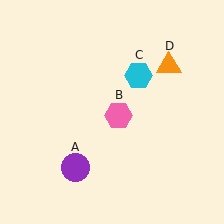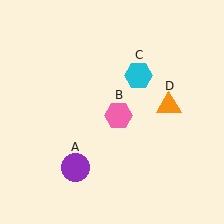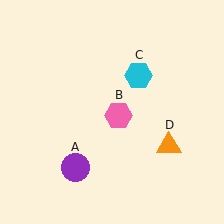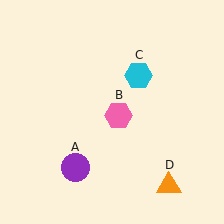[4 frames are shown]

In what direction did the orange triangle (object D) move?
The orange triangle (object D) moved down.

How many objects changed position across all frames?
1 object changed position: orange triangle (object D).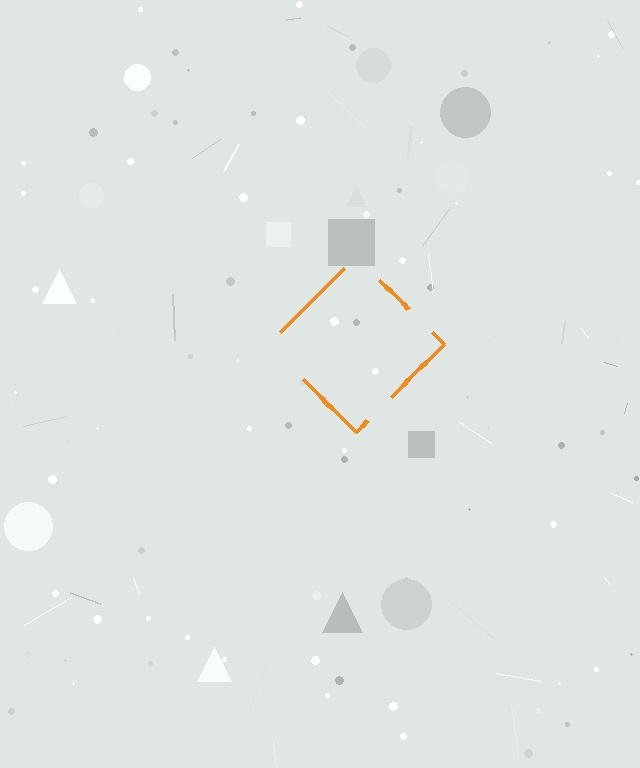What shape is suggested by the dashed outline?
The dashed outline suggests a diamond.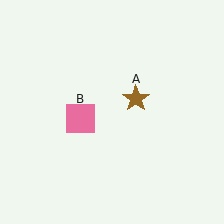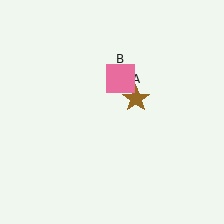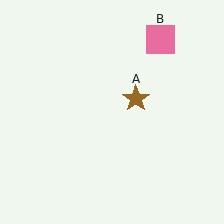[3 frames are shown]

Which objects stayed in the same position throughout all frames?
Brown star (object A) remained stationary.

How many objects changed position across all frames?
1 object changed position: pink square (object B).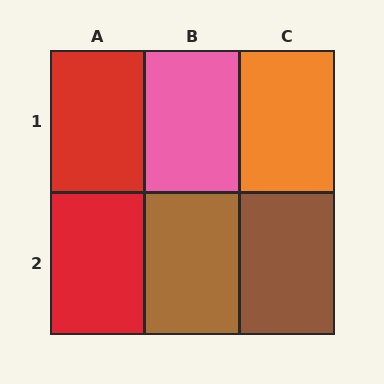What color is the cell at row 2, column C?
Brown.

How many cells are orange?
1 cell is orange.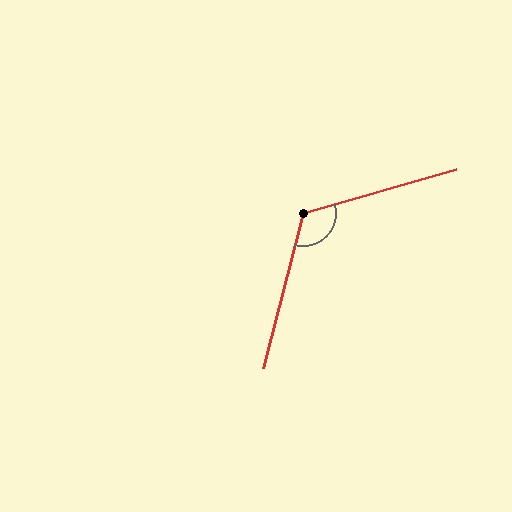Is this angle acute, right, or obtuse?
It is obtuse.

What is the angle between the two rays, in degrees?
Approximately 120 degrees.